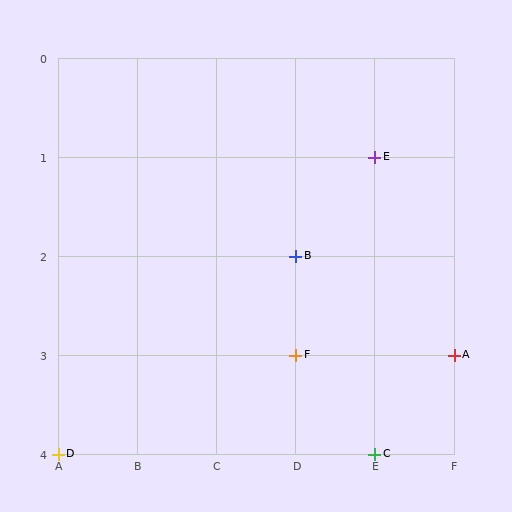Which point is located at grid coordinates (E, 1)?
Point E is at (E, 1).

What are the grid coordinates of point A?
Point A is at grid coordinates (F, 3).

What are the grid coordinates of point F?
Point F is at grid coordinates (D, 3).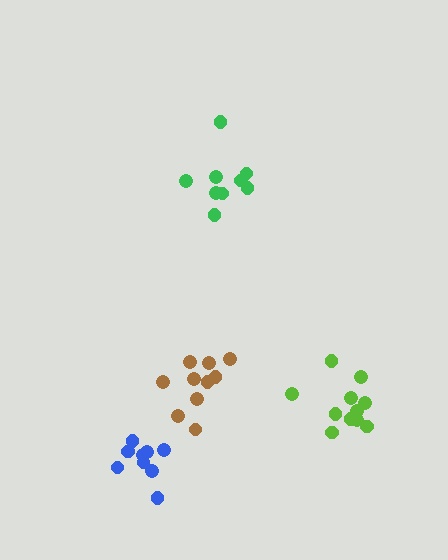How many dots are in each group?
Group 1: 9 dots, Group 2: 9 dots, Group 3: 11 dots, Group 4: 10 dots (39 total).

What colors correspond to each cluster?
The clusters are colored: green, blue, lime, brown.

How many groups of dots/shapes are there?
There are 4 groups.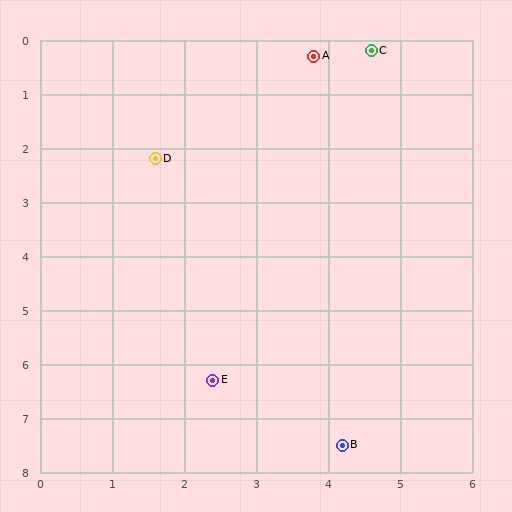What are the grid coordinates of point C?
Point C is at approximately (4.6, 0.2).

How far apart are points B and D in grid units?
Points B and D are about 5.9 grid units apart.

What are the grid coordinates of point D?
Point D is at approximately (1.6, 2.2).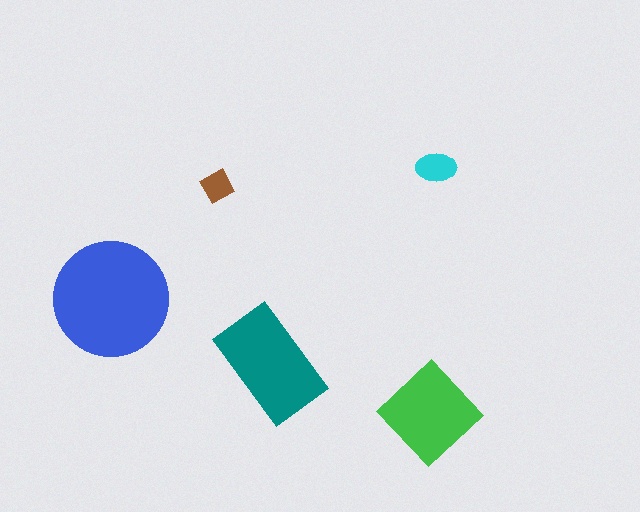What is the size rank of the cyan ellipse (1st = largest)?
4th.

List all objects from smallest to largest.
The brown diamond, the cyan ellipse, the green diamond, the teal rectangle, the blue circle.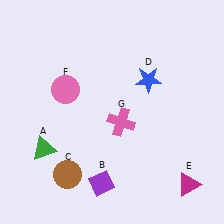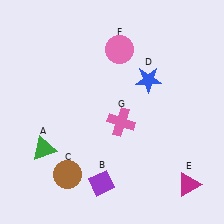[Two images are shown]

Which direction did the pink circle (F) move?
The pink circle (F) moved right.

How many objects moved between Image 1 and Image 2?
1 object moved between the two images.